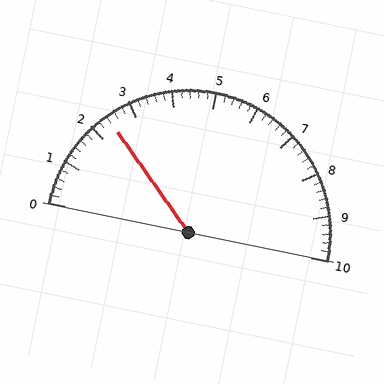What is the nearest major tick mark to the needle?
The nearest major tick mark is 2.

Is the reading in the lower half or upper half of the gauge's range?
The reading is in the lower half of the range (0 to 10).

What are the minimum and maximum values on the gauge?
The gauge ranges from 0 to 10.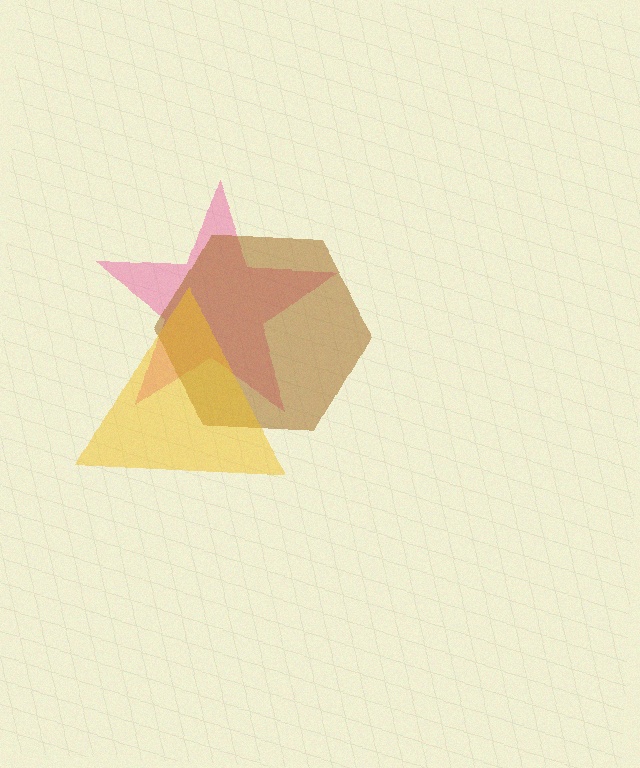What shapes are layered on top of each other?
The layered shapes are: a pink star, a brown hexagon, a yellow triangle.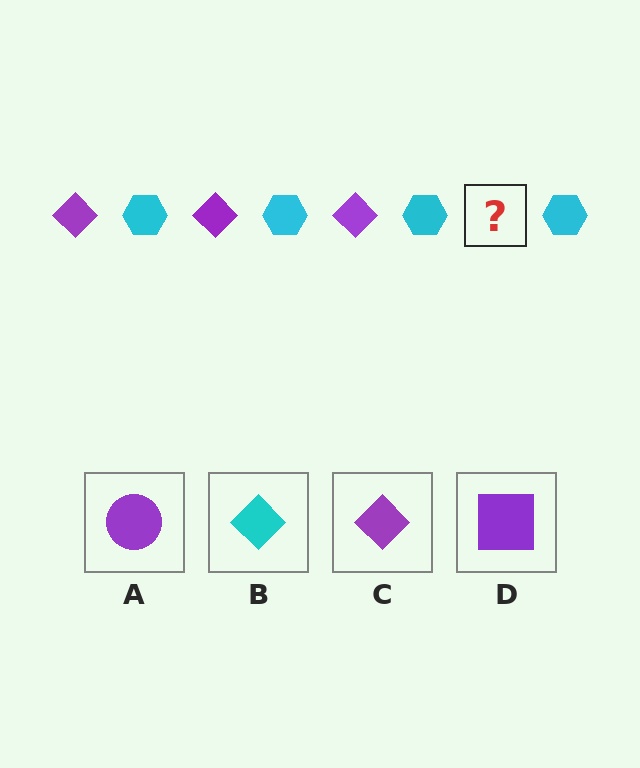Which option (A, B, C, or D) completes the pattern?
C.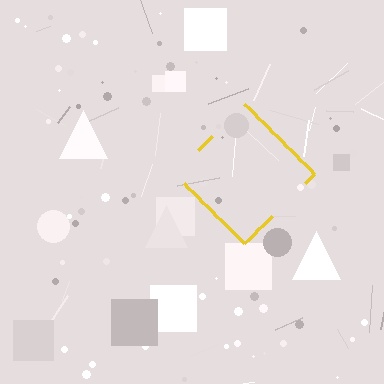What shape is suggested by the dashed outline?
The dashed outline suggests a diamond.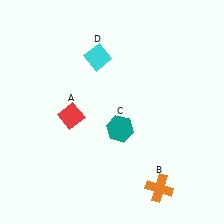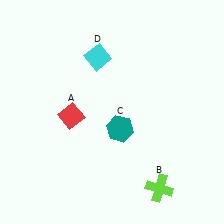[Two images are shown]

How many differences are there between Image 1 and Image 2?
There is 1 difference between the two images.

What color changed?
The cross (B) changed from orange in Image 1 to lime in Image 2.